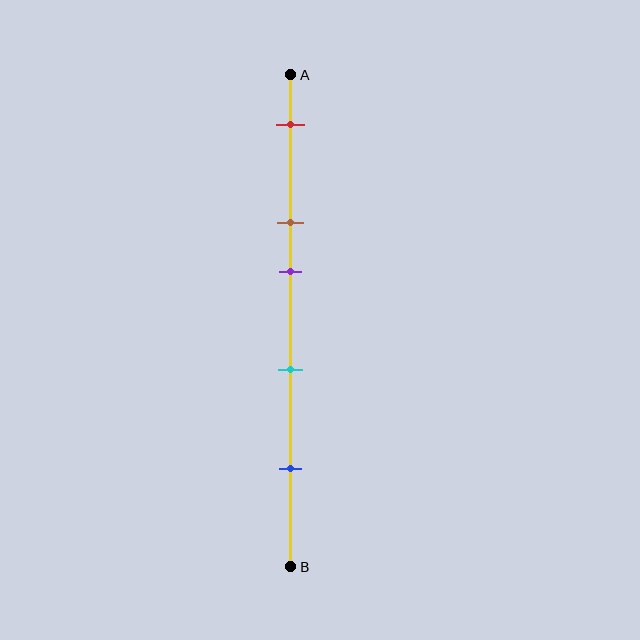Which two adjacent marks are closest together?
The brown and purple marks are the closest adjacent pair.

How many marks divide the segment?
There are 5 marks dividing the segment.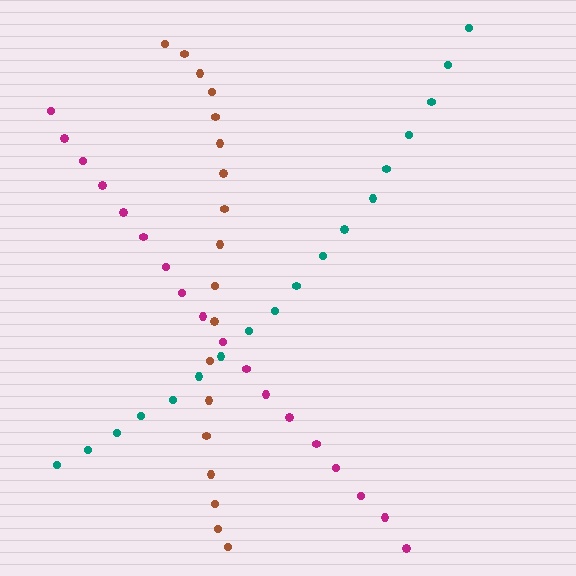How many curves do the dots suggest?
There are 3 distinct paths.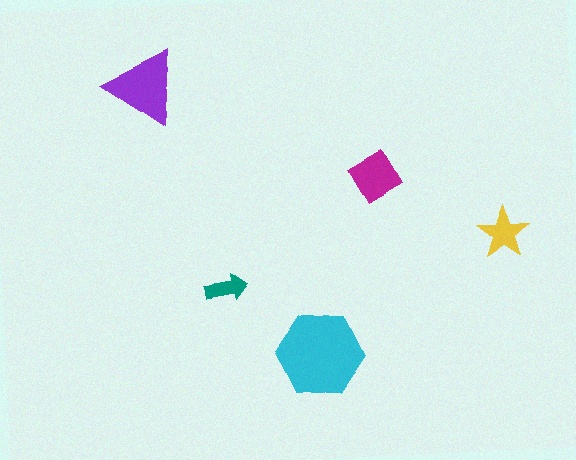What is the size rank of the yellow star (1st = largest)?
4th.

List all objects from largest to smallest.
The cyan hexagon, the purple triangle, the magenta diamond, the yellow star, the teal arrow.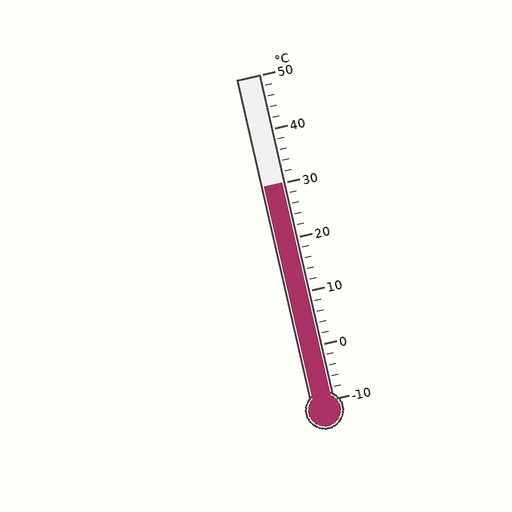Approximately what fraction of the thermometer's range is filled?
The thermometer is filled to approximately 65% of its range.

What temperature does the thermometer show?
The thermometer shows approximately 30°C.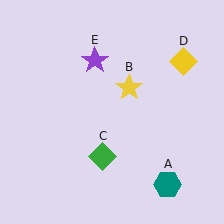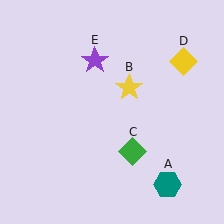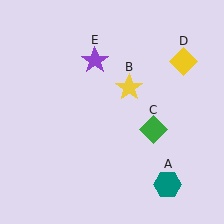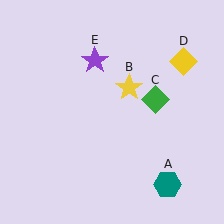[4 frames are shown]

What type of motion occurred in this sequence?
The green diamond (object C) rotated counterclockwise around the center of the scene.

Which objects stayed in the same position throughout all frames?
Teal hexagon (object A) and yellow star (object B) and yellow diamond (object D) and purple star (object E) remained stationary.